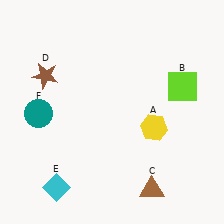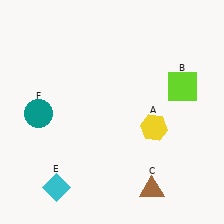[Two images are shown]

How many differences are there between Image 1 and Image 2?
There is 1 difference between the two images.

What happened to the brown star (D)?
The brown star (D) was removed in Image 2. It was in the top-left area of Image 1.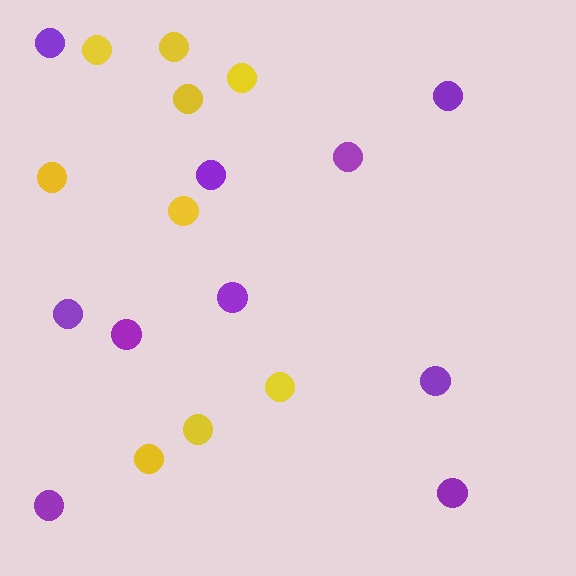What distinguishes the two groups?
There are 2 groups: one group of purple circles (10) and one group of yellow circles (9).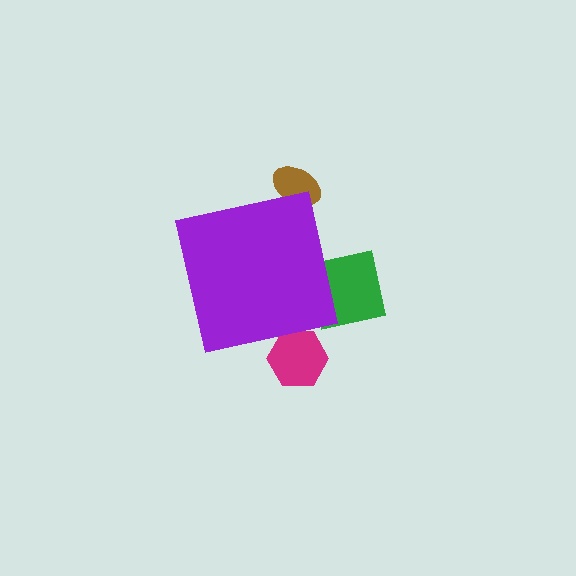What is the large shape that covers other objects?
A purple square.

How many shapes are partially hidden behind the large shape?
3 shapes are partially hidden.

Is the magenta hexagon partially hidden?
Yes, the magenta hexagon is partially hidden behind the purple square.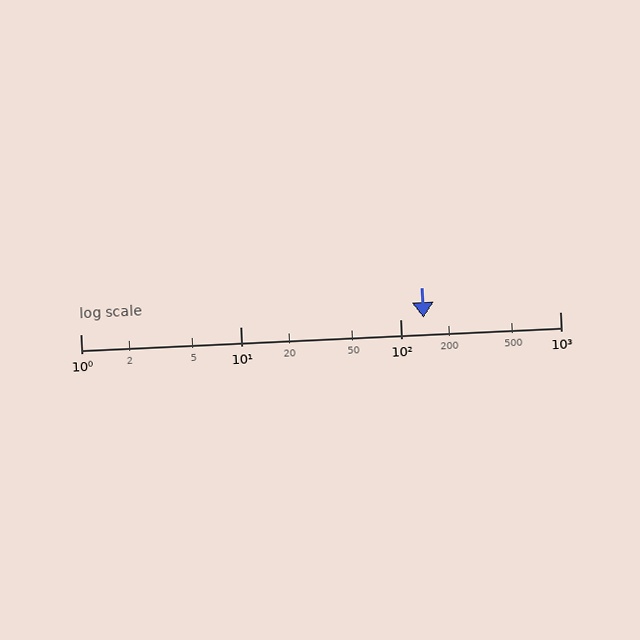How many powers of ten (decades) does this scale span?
The scale spans 3 decades, from 1 to 1000.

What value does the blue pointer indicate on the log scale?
The pointer indicates approximately 140.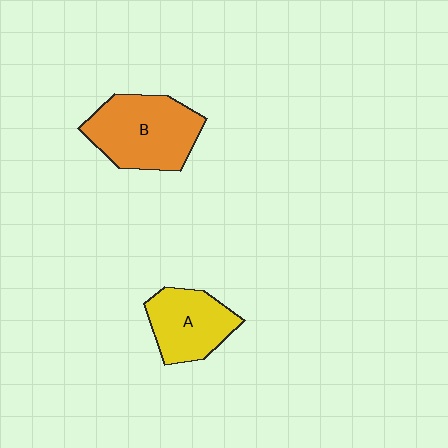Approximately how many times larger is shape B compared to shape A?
Approximately 1.4 times.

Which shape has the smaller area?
Shape A (yellow).